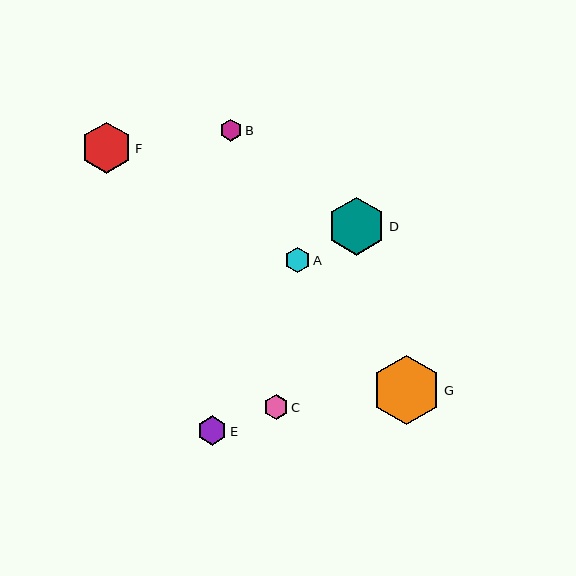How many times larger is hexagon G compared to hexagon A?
Hexagon G is approximately 2.7 times the size of hexagon A.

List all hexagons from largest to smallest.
From largest to smallest: G, D, F, E, A, C, B.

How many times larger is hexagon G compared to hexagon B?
Hexagon G is approximately 3.1 times the size of hexagon B.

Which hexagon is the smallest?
Hexagon B is the smallest with a size of approximately 22 pixels.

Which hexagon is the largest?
Hexagon G is the largest with a size of approximately 69 pixels.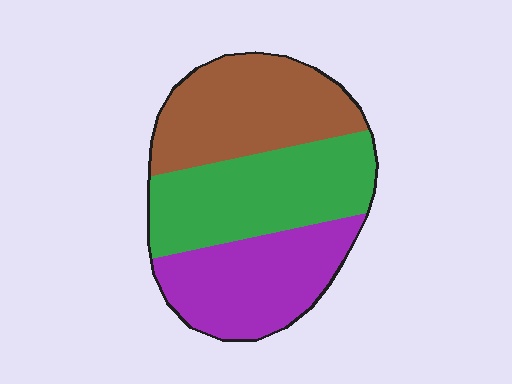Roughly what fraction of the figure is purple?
Purple covers around 30% of the figure.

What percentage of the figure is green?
Green takes up about three eighths (3/8) of the figure.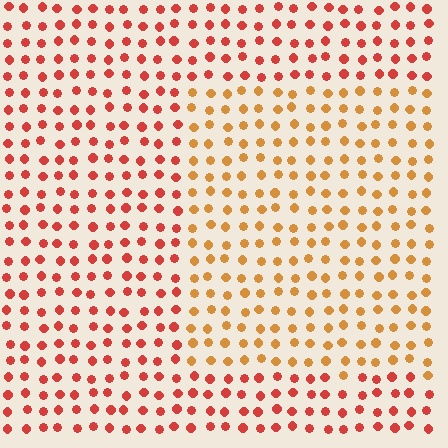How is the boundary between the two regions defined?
The boundary is defined purely by a slight shift in hue (about 33 degrees). Spacing, size, and orientation are identical on both sides.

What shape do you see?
I see a rectangle.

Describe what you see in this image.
The image is filled with small red elements in a uniform arrangement. A rectangle-shaped region is visible where the elements are tinted to a slightly different hue, forming a subtle color boundary.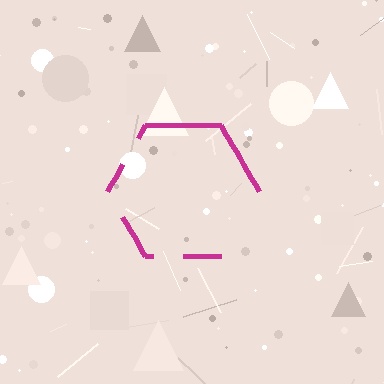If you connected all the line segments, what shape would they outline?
They would outline a hexagon.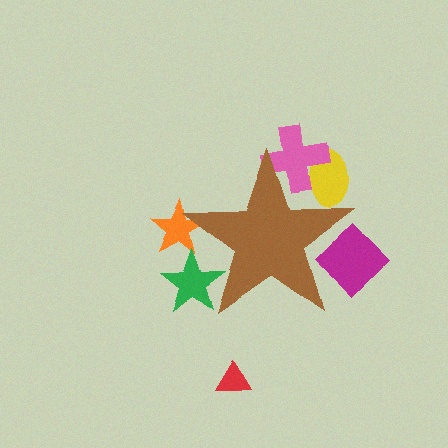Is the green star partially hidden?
Yes, the green star is partially hidden behind the brown star.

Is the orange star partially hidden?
Yes, the orange star is partially hidden behind the brown star.